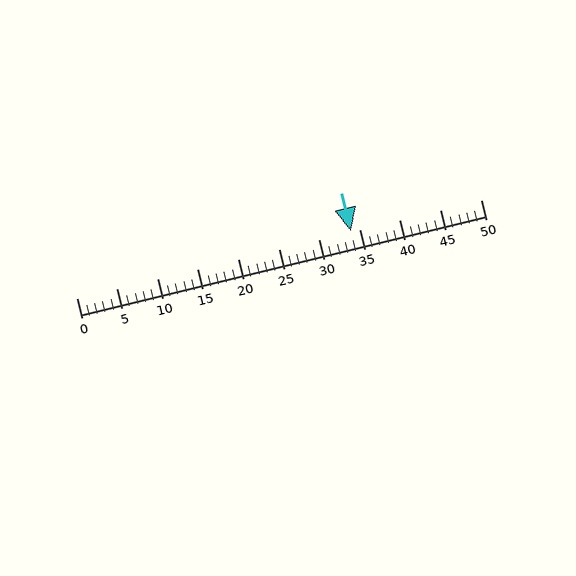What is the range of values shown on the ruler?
The ruler shows values from 0 to 50.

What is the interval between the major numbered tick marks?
The major tick marks are spaced 5 units apart.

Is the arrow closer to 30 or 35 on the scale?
The arrow is closer to 35.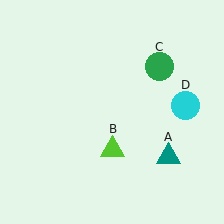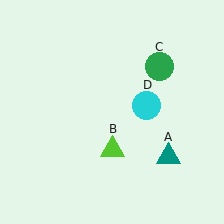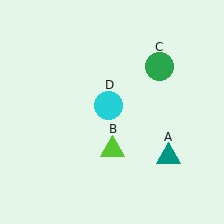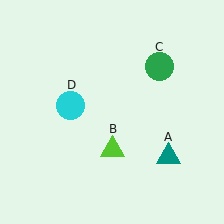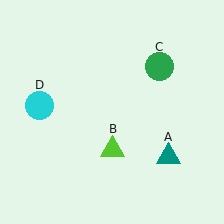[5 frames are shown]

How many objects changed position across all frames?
1 object changed position: cyan circle (object D).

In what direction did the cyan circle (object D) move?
The cyan circle (object D) moved left.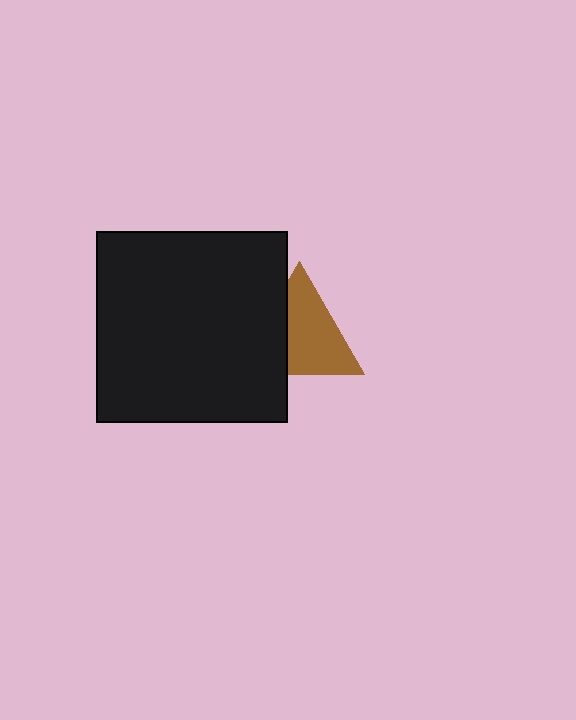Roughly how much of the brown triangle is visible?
Most of it is visible (roughly 66%).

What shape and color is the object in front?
The object in front is a black square.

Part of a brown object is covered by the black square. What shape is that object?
It is a triangle.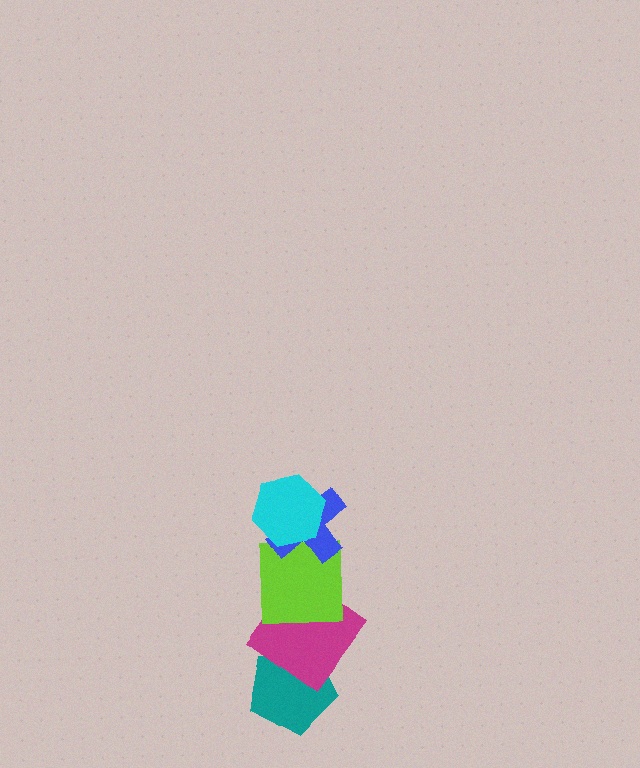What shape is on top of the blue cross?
The cyan hexagon is on top of the blue cross.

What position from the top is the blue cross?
The blue cross is 2nd from the top.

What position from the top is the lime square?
The lime square is 3rd from the top.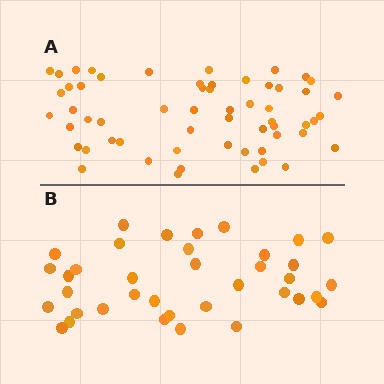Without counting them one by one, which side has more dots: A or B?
Region A (the top region) has more dots.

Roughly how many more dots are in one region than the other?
Region A has approximately 20 more dots than region B.